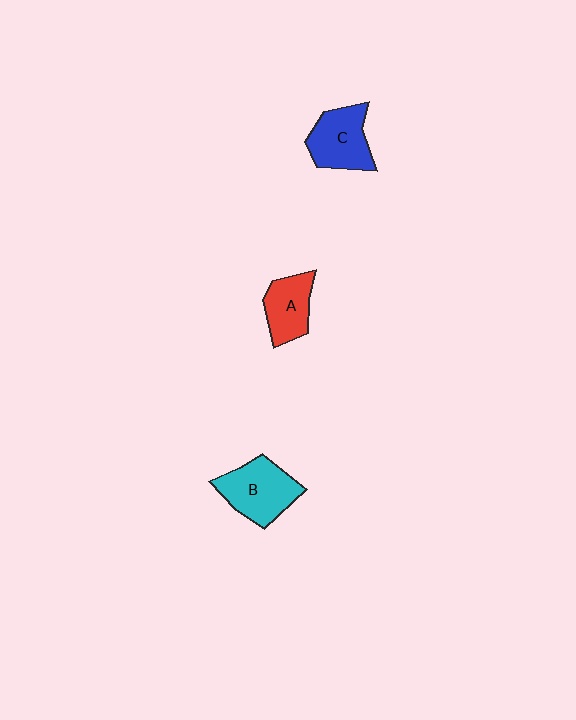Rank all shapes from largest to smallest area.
From largest to smallest: B (cyan), C (blue), A (red).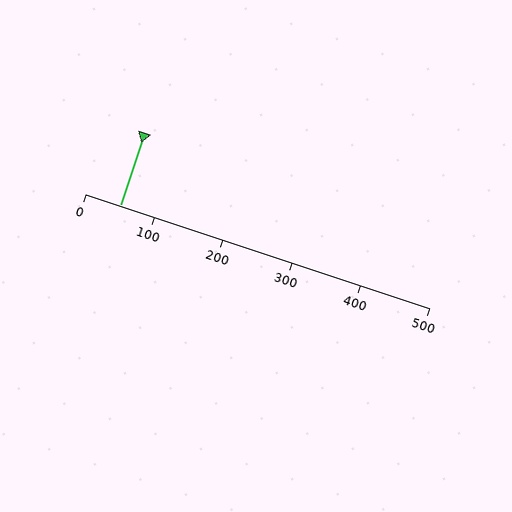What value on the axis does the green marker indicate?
The marker indicates approximately 50.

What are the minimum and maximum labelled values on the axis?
The axis runs from 0 to 500.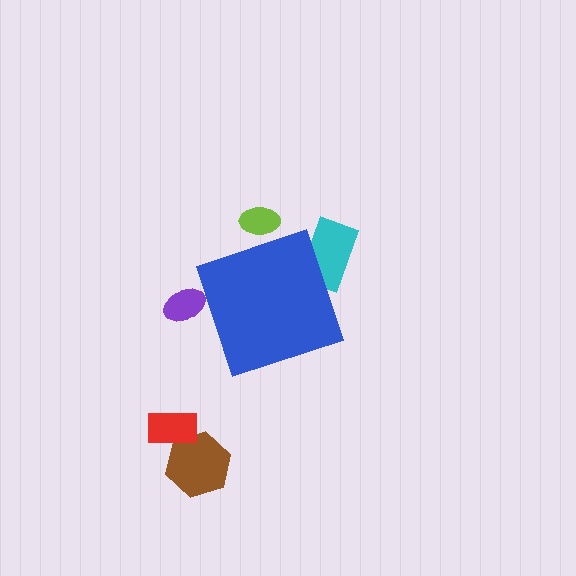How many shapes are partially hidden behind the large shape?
3 shapes are partially hidden.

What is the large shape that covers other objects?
A blue diamond.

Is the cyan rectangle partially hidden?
Yes, the cyan rectangle is partially hidden behind the blue diamond.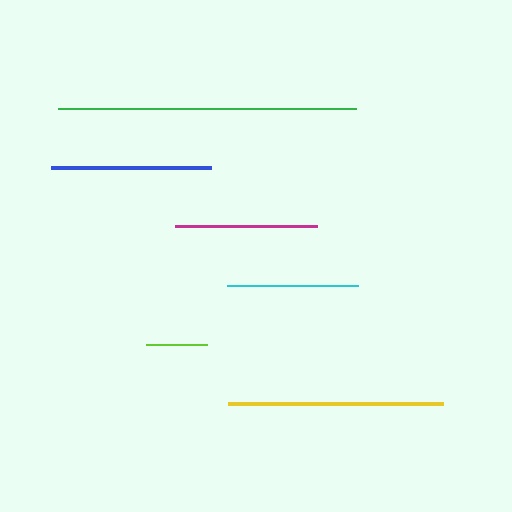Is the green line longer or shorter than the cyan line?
The green line is longer than the cyan line.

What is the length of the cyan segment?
The cyan segment is approximately 131 pixels long.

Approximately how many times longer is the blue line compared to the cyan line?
The blue line is approximately 1.2 times the length of the cyan line.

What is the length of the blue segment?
The blue segment is approximately 160 pixels long.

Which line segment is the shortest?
The lime line is the shortest at approximately 61 pixels.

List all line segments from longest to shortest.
From longest to shortest: green, yellow, blue, magenta, cyan, lime.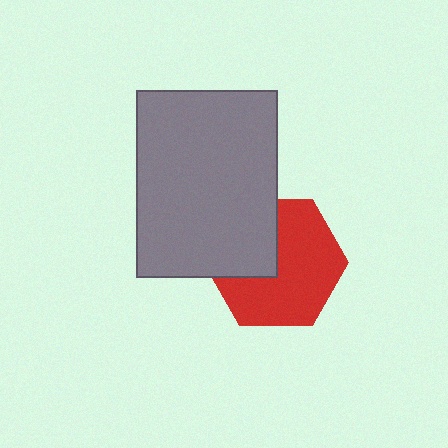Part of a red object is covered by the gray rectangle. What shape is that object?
It is a hexagon.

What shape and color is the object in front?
The object in front is a gray rectangle.